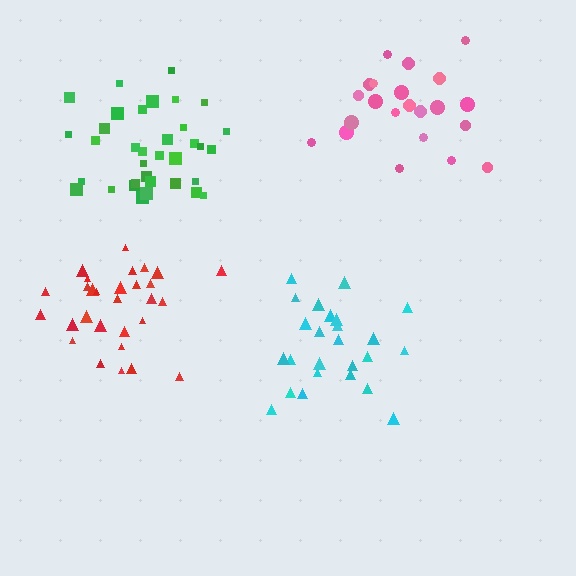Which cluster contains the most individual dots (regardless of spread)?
Green (35).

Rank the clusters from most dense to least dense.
green, cyan, red, pink.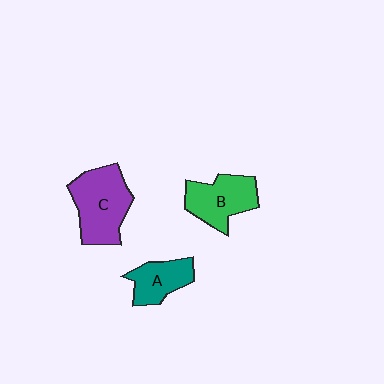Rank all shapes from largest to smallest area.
From largest to smallest: C (purple), B (green), A (teal).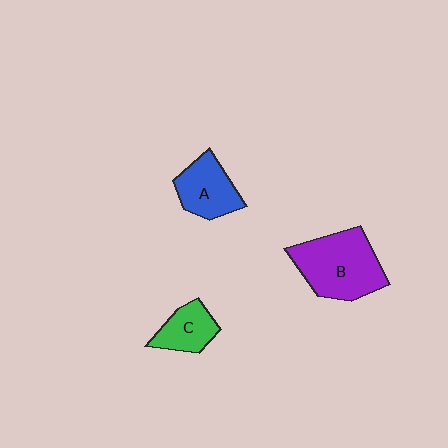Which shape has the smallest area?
Shape C (green).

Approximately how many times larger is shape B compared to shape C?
Approximately 2.1 times.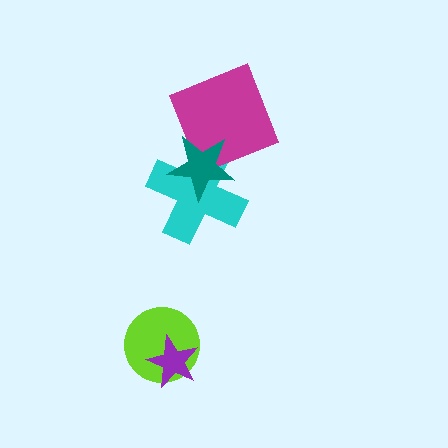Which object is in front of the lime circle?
The purple star is in front of the lime circle.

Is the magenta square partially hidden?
Yes, it is partially covered by another shape.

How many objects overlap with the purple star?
1 object overlaps with the purple star.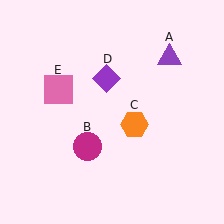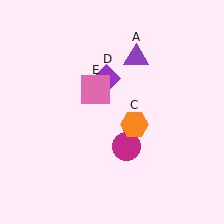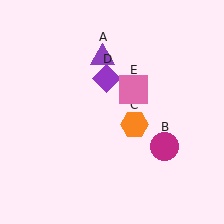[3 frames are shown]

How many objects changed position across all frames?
3 objects changed position: purple triangle (object A), magenta circle (object B), pink square (object E).